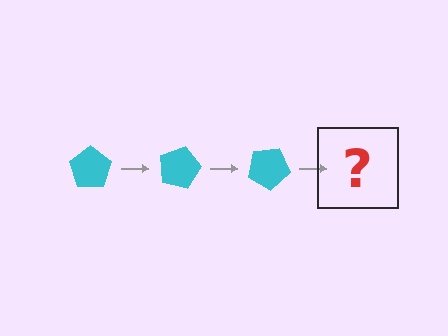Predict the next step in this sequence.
The next step is a cyan pentagon rotated 45 degrees.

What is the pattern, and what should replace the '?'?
The pattern is that the pentagon rotates 15 degrees each step. The '?' should be a cyan pentagon rotated 45 degrees.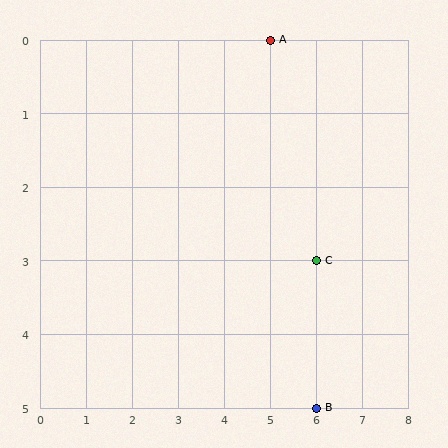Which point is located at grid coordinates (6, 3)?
Point C is at (6, 3).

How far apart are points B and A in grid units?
Points B and A are 1 column and 5 rows apart (about 5.1 grid units diagonally).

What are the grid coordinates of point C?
Point C is at grid coordinates (6, 3).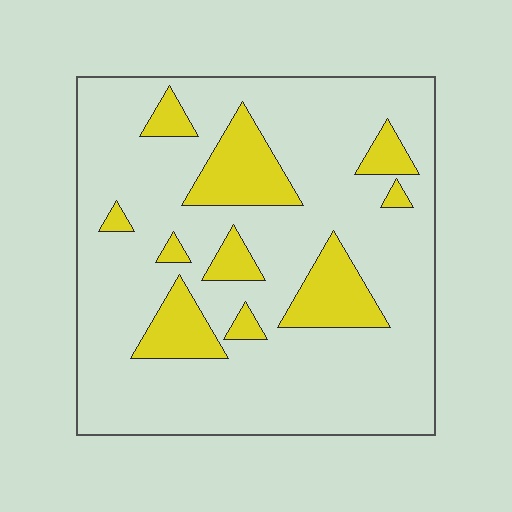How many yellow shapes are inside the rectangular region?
10.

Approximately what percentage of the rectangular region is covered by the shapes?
Approximately 20%.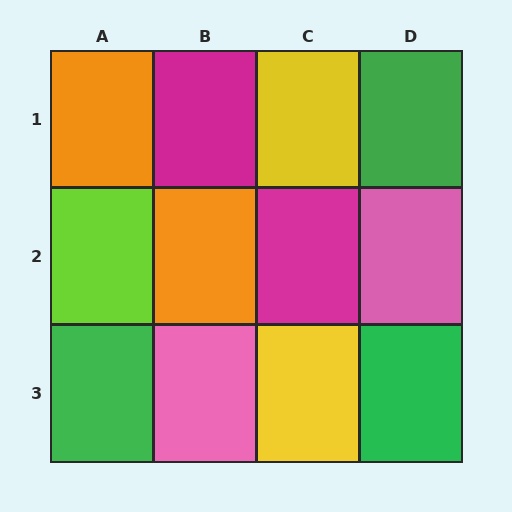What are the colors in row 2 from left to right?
Lime, orange, magenta, pink.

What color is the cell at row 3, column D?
Green.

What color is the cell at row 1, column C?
Yellow.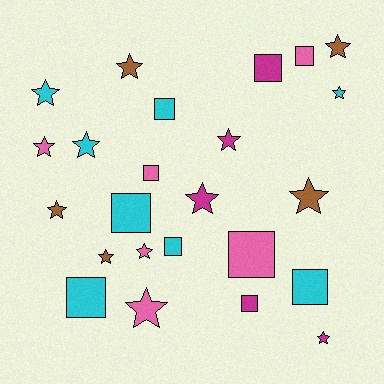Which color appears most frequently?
Cyan, with 8 objects.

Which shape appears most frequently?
Star, with 14 objects.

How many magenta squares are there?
There are 2 magenta squares.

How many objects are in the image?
There are 24 objects.